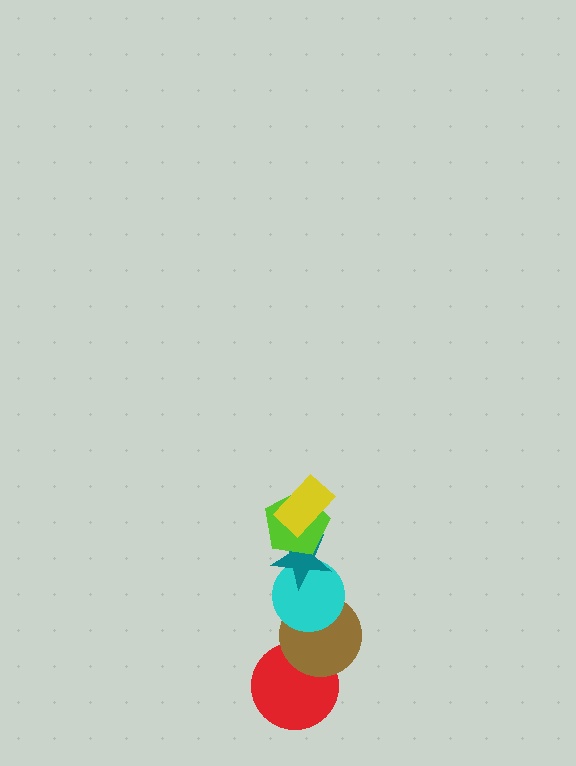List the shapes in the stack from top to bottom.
From top to bottom: the yellow rectangle, the lime pentagon, the teal star, the cyan circle, the brown circle, the red circle.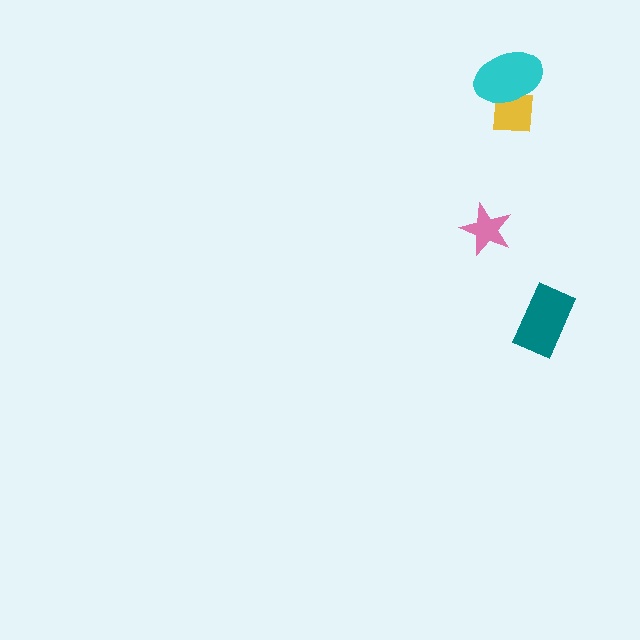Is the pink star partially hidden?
No, no other shape covers it.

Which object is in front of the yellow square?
The cyan ellipse is in front of the yellow square.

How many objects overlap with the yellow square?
1 object overlaps with the yellow square.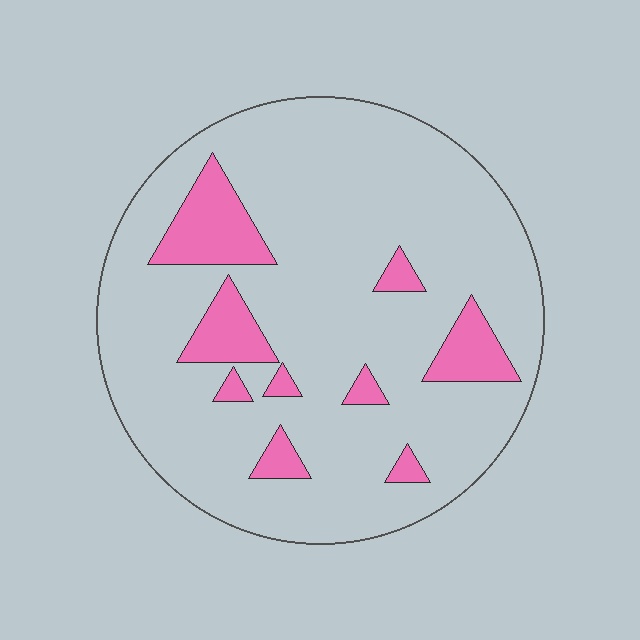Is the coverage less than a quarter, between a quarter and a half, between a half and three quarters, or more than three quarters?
Less than a quarter.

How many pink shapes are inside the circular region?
9.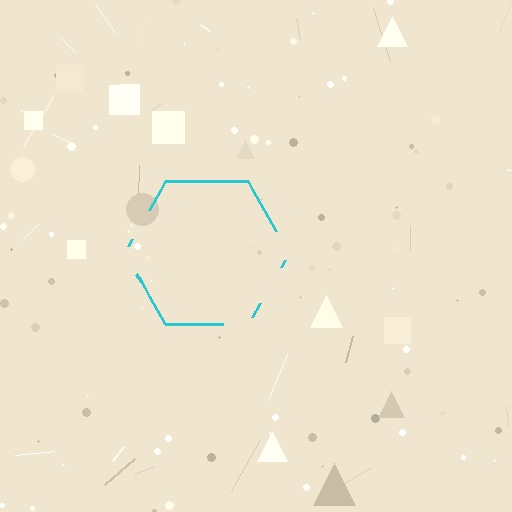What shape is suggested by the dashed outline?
The dashed outline suggests a hexagon.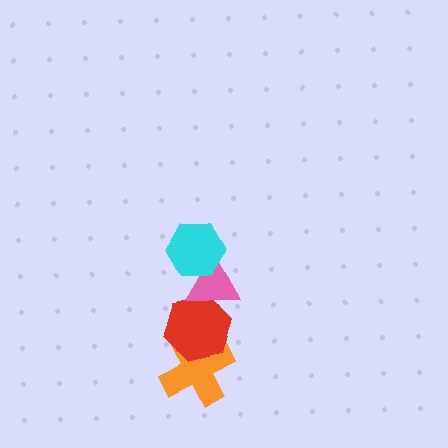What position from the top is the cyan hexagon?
The cyan hexagon is 1st from the top.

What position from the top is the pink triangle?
The pink triangle is 2nd from the top.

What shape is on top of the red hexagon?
The pink triangle is on top of the red hexagon.